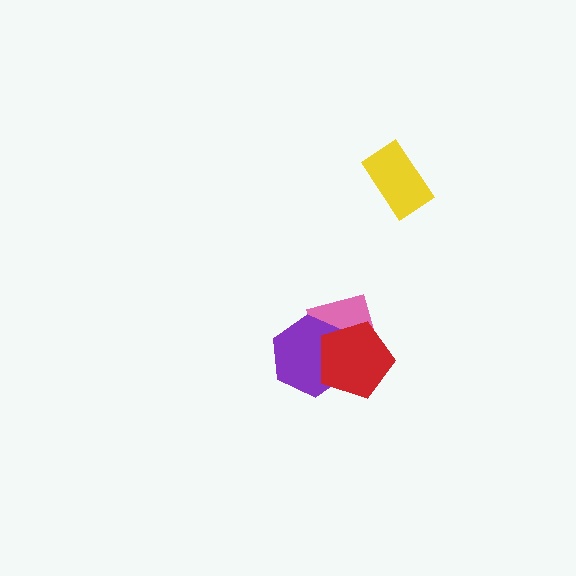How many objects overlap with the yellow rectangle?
0 objects overlap with the yellow rectangle.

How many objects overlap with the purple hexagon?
2 objects overlap with the purple hexagon.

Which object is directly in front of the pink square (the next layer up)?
The purple hexagon is directly in front of the pink square.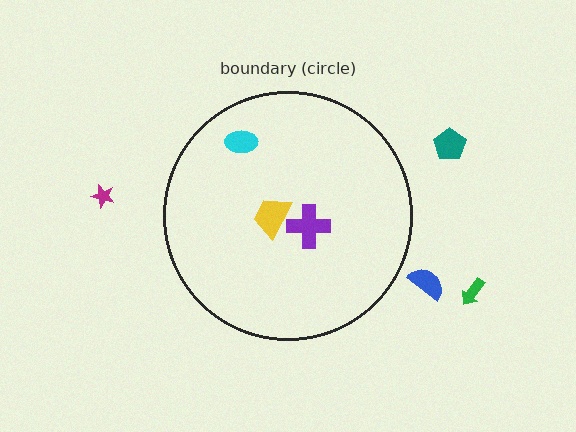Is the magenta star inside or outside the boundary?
Outside.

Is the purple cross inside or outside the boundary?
Inside.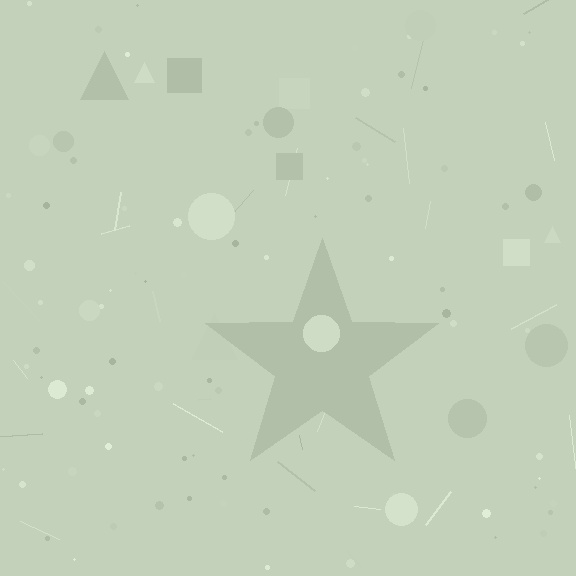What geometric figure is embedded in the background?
A star is embedded in the background.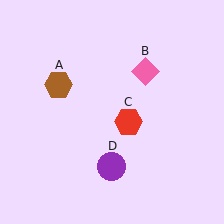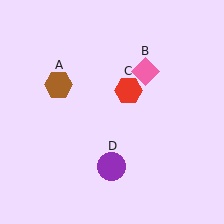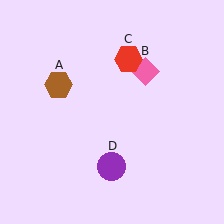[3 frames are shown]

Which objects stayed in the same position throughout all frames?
Brown hexagon (object A) and pink diamond (object B) and purple circle (object D) remained stationary.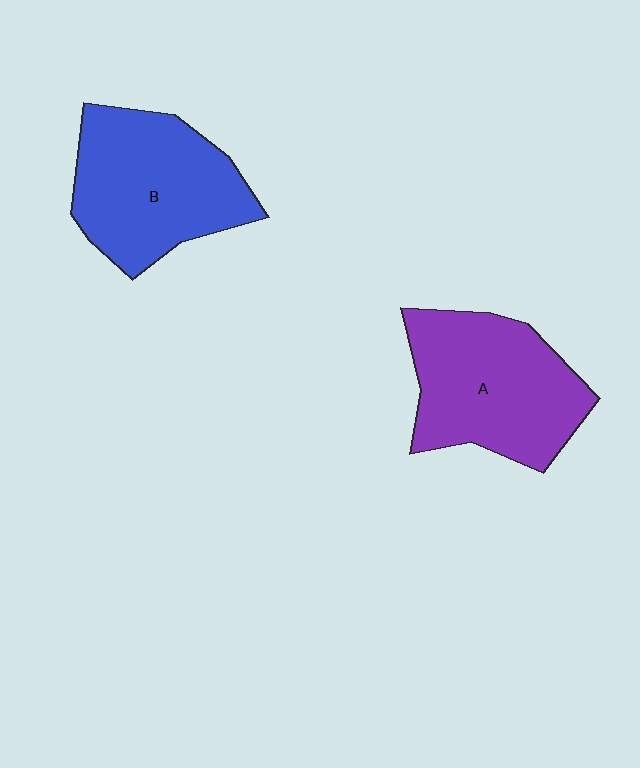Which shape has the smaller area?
Shape B (blue).